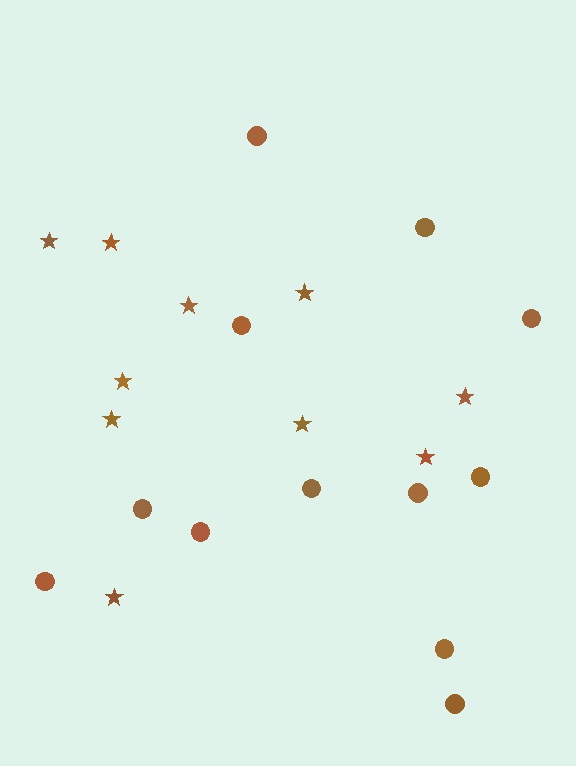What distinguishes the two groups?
There are 2 groups: one group of circles (12) and one group of stars (10).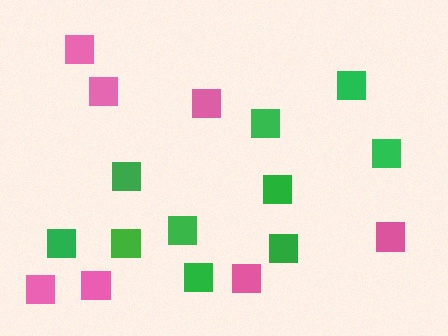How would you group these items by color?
There are 2 groups: one group of green squares (10) and one group of pink squares (7).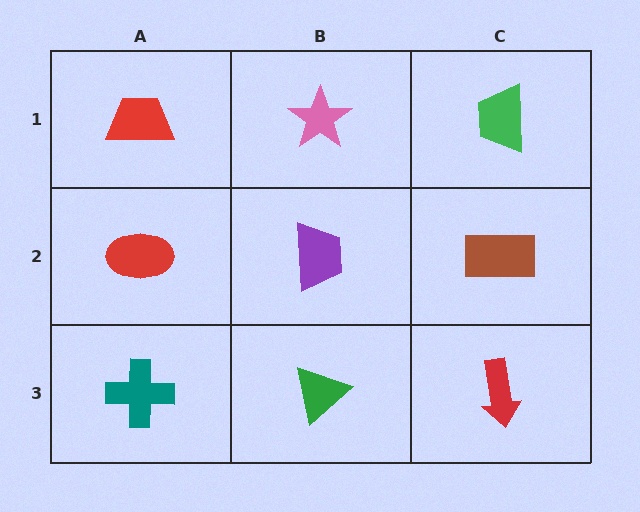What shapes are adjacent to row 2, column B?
A pink star (row 1, column B), a green triangle (row 3, column B), a red ellipse (row 2, column A), a brown rectangle (row 2, column C).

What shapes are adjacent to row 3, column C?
A brown rectangle (row 2, column C), a green triangle (row 3, column B).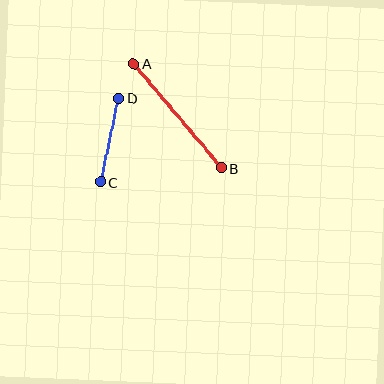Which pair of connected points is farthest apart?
Points A and B are farthest apart.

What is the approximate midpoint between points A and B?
The midpoint is at approximately (178, 116) pixels.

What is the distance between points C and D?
The distance is approximately 86 pixels.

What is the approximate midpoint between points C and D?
The midpoint is at approximately (109, 140) pixels.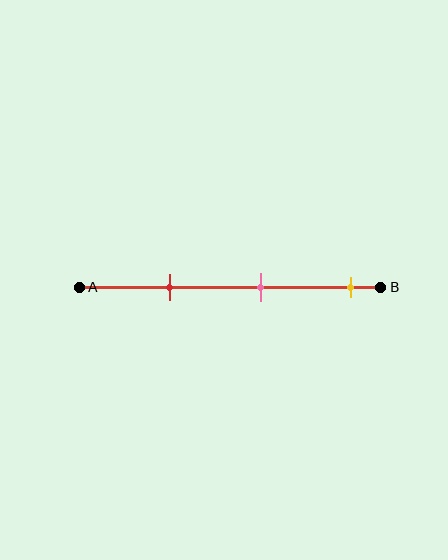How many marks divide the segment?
There are 3 marks dividing the segment.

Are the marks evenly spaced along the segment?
Yes, the marks are approximately evenly spaced.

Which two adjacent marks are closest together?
The red and pink marks are the closest adjacent pair.